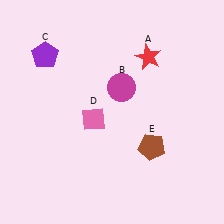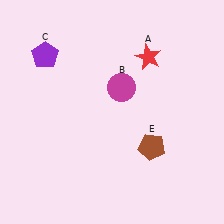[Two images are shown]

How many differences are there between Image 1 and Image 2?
There is 1 difference between the two images.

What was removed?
The pink diamond (D) was removed in Image 2.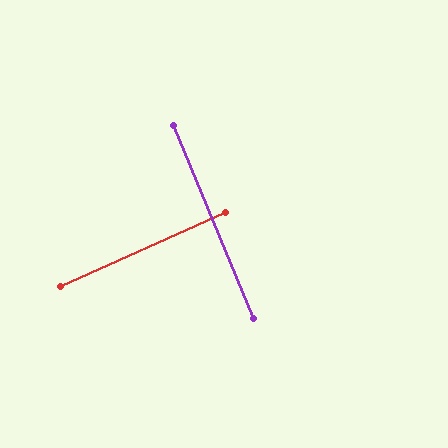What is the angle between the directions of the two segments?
Approximately 88 degrees.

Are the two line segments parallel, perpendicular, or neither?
Perpendicular — they meet at approximately 88°.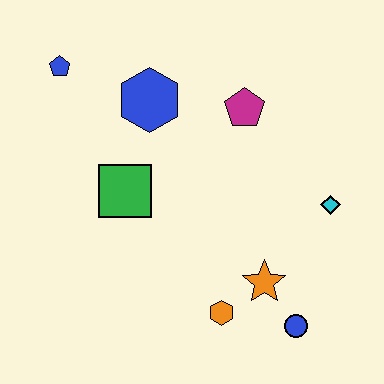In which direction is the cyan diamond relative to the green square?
The cyan diamond is to the right of the green square.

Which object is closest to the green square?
The blue hexagon is closest to the green square.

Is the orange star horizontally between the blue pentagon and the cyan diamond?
Yes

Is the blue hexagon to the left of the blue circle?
Yes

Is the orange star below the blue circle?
No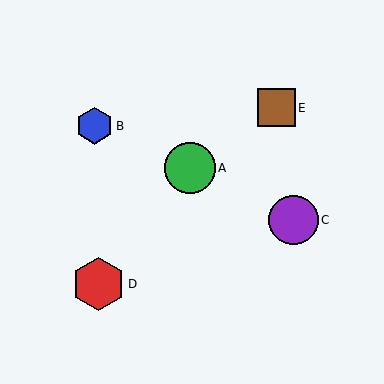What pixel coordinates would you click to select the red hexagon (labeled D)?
Click at (99, 284) to select the red hexagon D.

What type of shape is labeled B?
Shape B is a blue hexagon.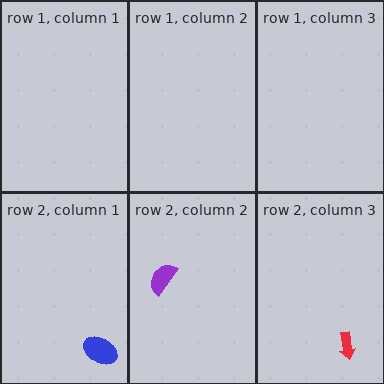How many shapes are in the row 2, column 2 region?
1.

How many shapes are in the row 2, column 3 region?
1.